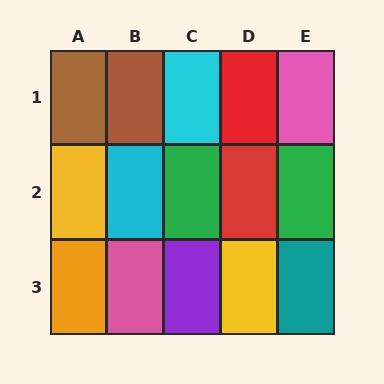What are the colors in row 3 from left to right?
Orange, pink, purple, yellow, teal.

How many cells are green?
2 cells are green.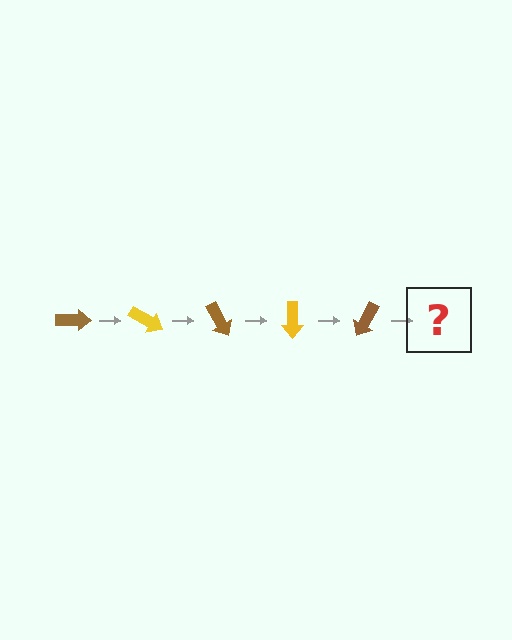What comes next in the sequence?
The next element should be a yellow arrow, rotated 150 degrees from the start.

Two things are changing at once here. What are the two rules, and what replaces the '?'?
The two rules are that it rotates 30 degrees each step and the color cycles through brown and yellow. The '?' should be a yellow arrow, rotated 150 degrees from the start.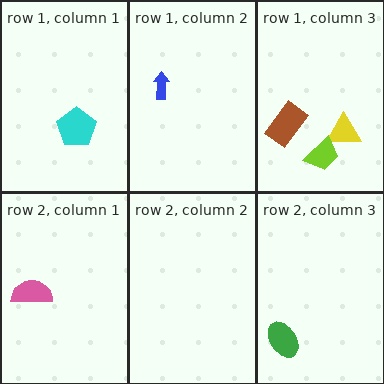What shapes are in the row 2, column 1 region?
The pink semicircle.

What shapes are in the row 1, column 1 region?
The cyan pentagon.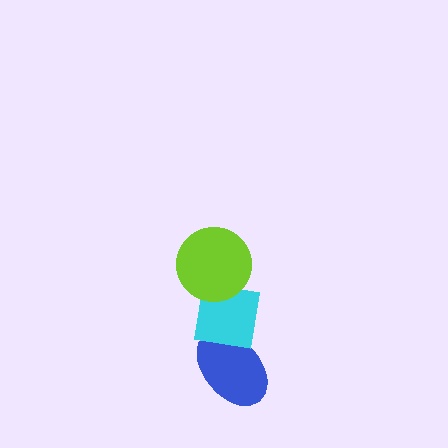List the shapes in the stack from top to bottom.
From top to bottom: the lime circle, the cyan square, the blue ellipse.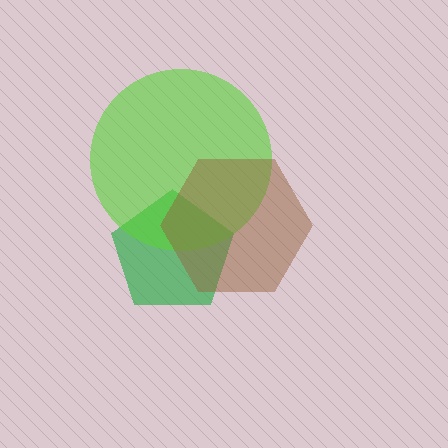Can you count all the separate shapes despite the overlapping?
Yes, there are 3 separate shapes.